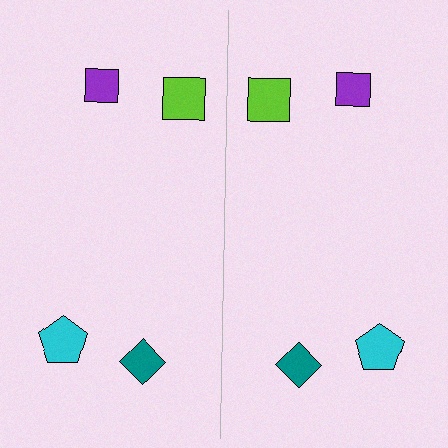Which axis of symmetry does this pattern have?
The pattern has a vertical axis of symmetry running through the center of the image.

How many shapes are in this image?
There are 8 shapes in this image.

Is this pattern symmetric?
Yes, this pattern has bilateral (reflection) symmetry.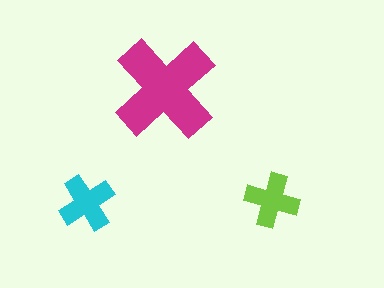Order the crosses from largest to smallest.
the magenta one, the cyan one, the lime one.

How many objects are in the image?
There are 3 objects in the image.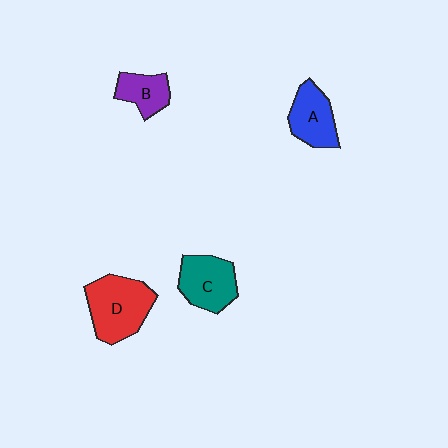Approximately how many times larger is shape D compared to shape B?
Approximately 1.9 times.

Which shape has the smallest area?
Shape B (purple).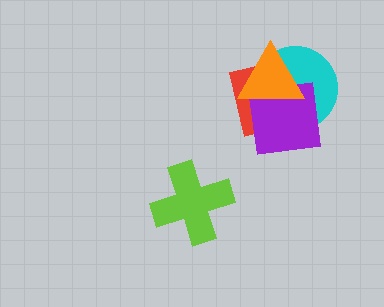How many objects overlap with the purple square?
3 objects overlap with the purple square.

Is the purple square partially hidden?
Yes, it is partially covered by another shape.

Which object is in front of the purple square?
The orange triangle is in front of the purple square.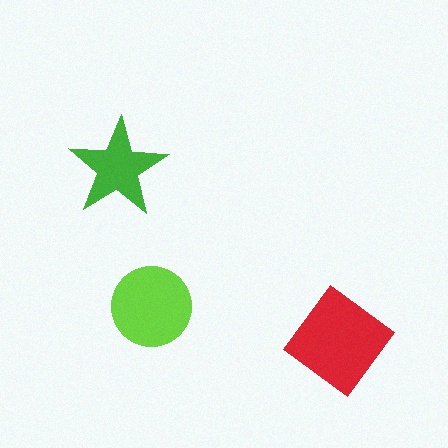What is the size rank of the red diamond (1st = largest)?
1st.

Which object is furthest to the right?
The red diamond is rightmost.